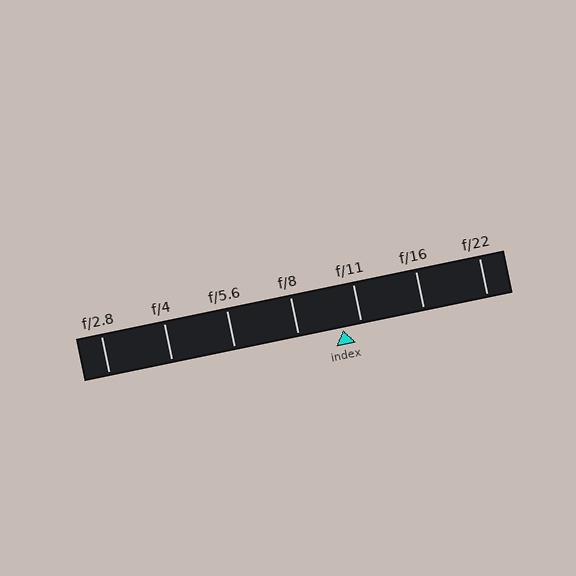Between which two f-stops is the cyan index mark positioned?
The index mark is between f/8 and f/11.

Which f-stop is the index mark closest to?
The index mark is closest to f/11.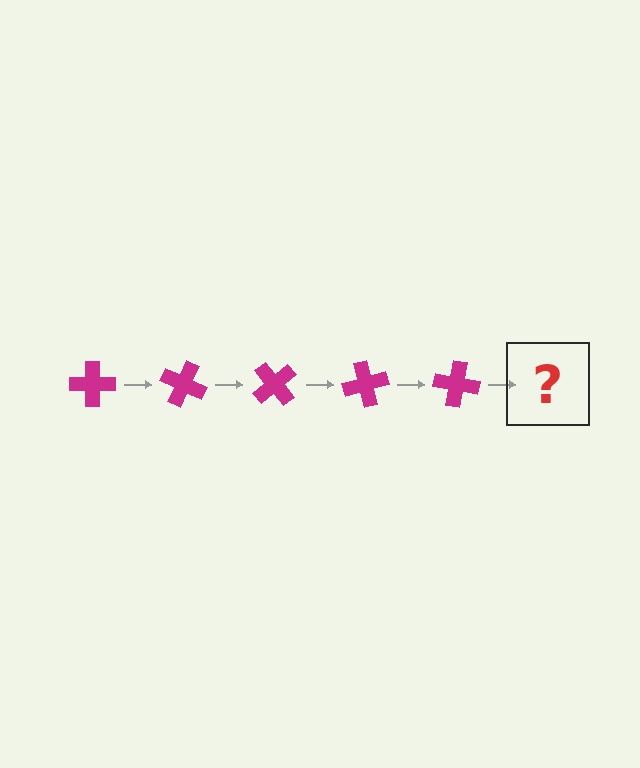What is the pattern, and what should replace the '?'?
The pattern is that the cross rotates 25 degrees each step. The '?' should be a magenta cross rotated 125 degrees.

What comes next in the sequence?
The next element should be a magenta cross rotated 125 degrees.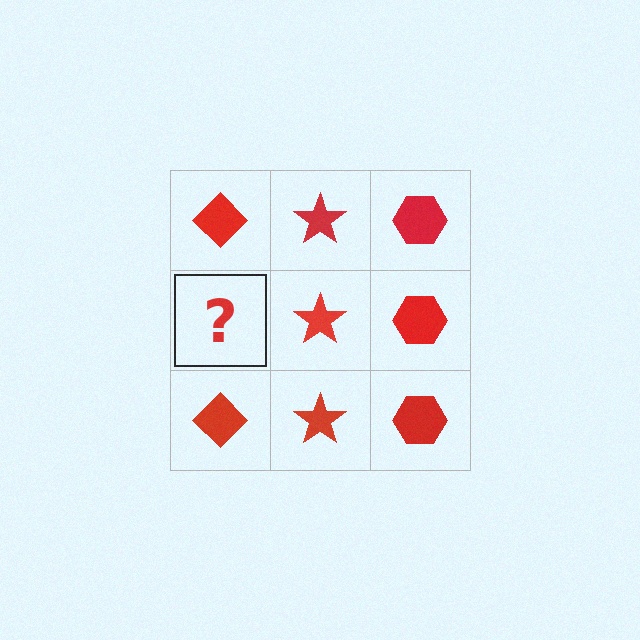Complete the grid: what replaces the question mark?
The question mark should be replaced with a red diamond.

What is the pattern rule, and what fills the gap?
The rule is that each column has a consistent shape. The gap should be filled with a red diamond.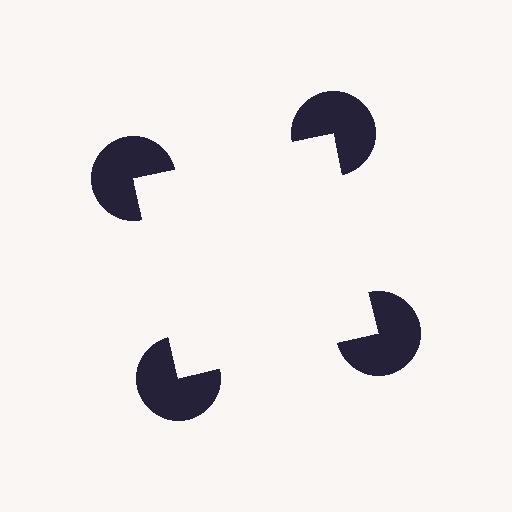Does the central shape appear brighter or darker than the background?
It typically appears slightly brighter than the background, even though no actual brightness change is drawn.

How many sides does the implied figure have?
4 sides.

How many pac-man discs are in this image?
There are 4 — one at each vertex of the illusory square.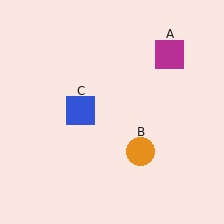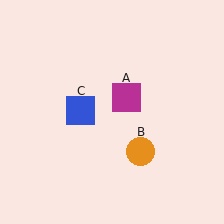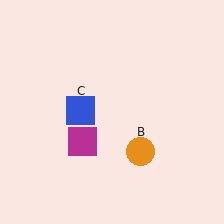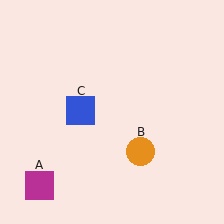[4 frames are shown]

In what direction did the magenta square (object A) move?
The magenta square (object A) moved down and to the left.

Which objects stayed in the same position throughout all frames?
Orange circle (object B) and blue square (object C) remained stationary.